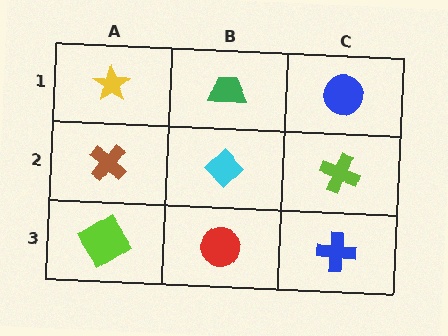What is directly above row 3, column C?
A lime cross.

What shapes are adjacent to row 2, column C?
A blue circle (row 1, column C), a blue cross (row 3, column C), a cyan diamond (row 2, column B).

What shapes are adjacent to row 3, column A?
A brown cross (row 2, column A), a red circle (row 3, column B).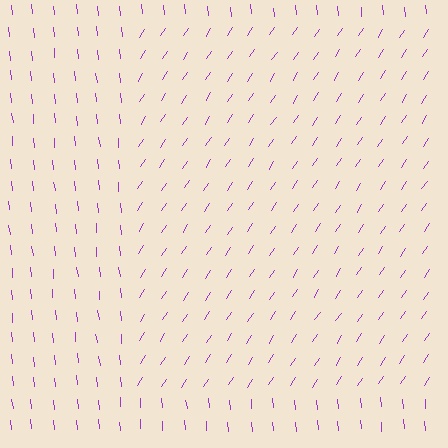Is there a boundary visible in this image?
Yes, there is a texture boundary formed by a change in line orientation.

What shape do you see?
I see a rectangle.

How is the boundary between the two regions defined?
The boundary is defined purely by a change in line orientation (approximately 39 degrees difference). All lines are the same color and thickness.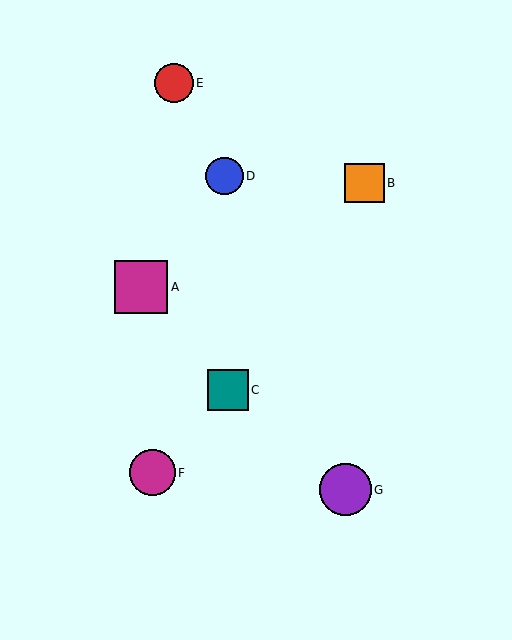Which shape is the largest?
The magenta square (labeled A) is the largest.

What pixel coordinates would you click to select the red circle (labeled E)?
Click at (174, 83) to select the red circle E.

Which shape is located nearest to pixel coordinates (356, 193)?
The orange square (labeled B) at (365, 183) is nearest to that location.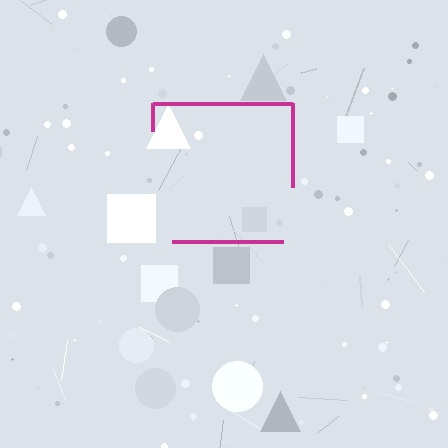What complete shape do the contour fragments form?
The contour fragments form a square.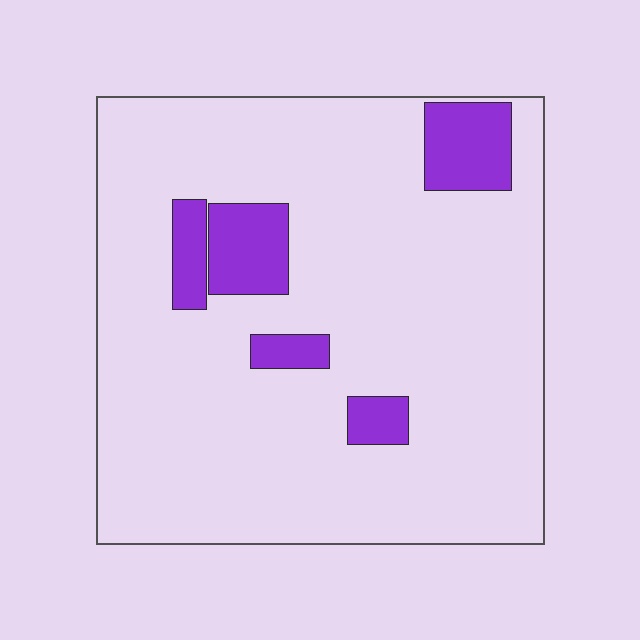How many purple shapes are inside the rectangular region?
5.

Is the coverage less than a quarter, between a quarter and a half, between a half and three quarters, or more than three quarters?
Less than a quarter.